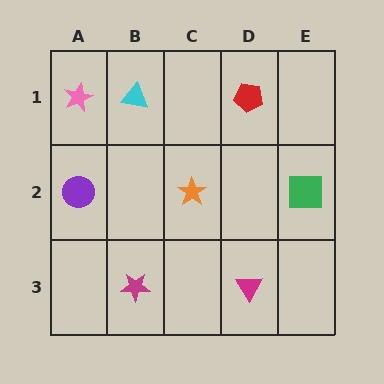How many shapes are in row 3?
2 shapes.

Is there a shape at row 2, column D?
No, that cell is empty.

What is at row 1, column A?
A pink star.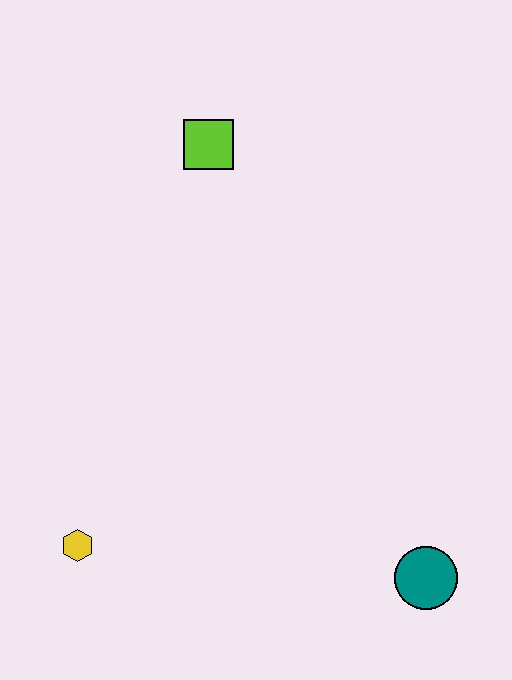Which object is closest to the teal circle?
The yellow hexagon is closest to the teal circle.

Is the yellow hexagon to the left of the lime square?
Yes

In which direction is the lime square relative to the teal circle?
The lime square is above the teal circle.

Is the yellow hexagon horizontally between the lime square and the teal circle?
No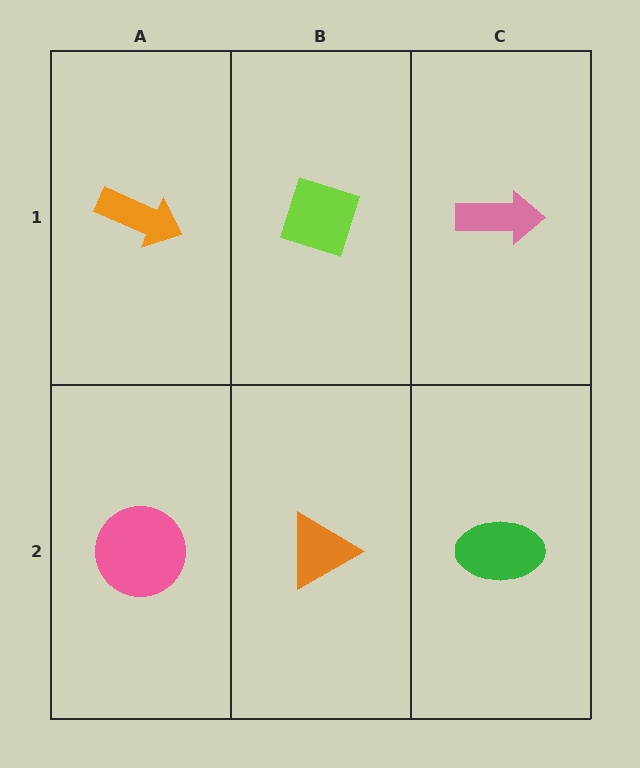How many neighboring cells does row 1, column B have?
3.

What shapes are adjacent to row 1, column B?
An orange triangle (row 2, column B), an orange arrow (row 1, column A), a pink arrow (row 1, column C).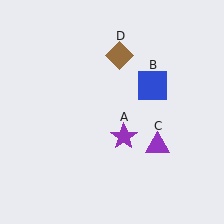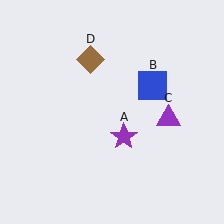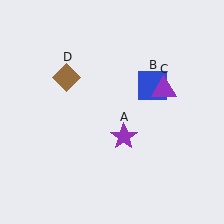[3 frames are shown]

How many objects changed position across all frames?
2 objects changed position: purple triangle (object C), brown diamond (object D).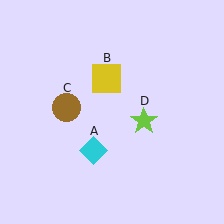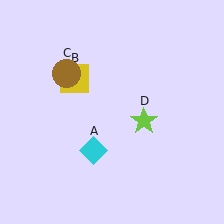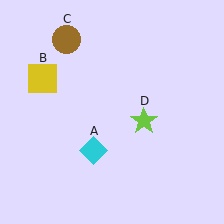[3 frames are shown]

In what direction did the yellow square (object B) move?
The yellow square (object B) moved left.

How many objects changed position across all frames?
2 objects changed position: yellow square (object B), brown circle (object C).